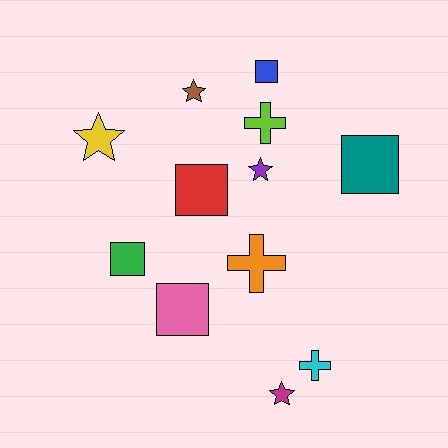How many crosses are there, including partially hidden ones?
There are 3 crosses.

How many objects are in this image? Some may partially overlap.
There are 12 objects.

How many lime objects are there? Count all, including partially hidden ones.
There is 1 lime object.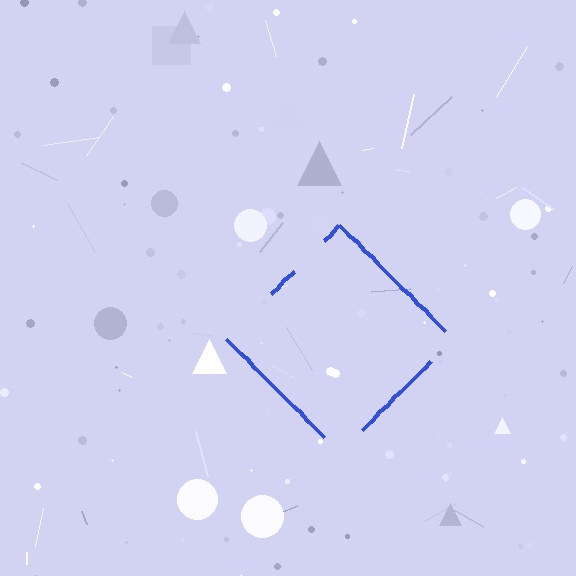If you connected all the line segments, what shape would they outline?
They would outline a diamond.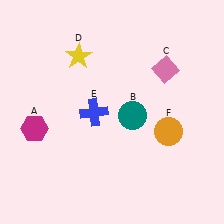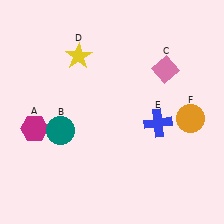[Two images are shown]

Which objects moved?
The objects that moved are: the teal circle (B), the blue cross (E), the orange circle (F).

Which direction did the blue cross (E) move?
The blue cross (E) moved right.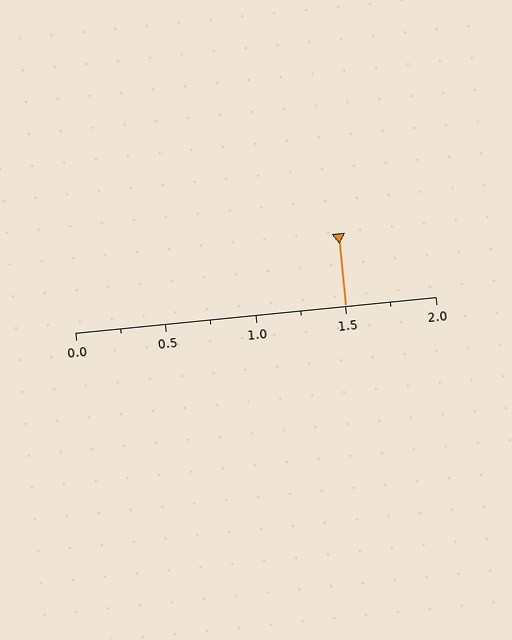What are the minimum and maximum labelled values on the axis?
The axis runs from 0.0 to 2.0.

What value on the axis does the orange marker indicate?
The marker indicates approximately 1.5.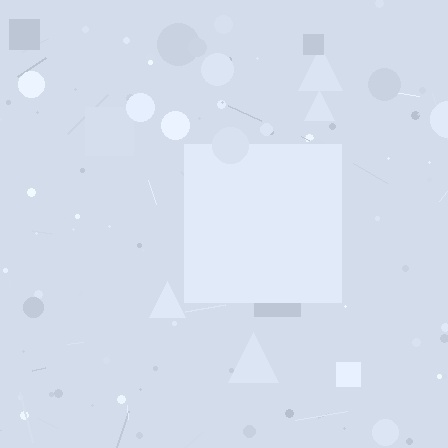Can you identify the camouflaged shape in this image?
The camouflaged shape is a square.